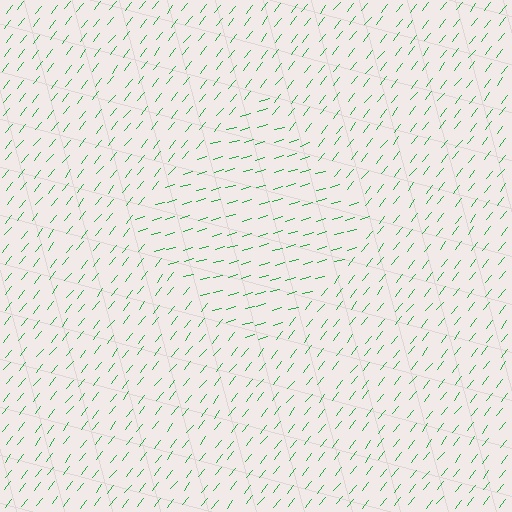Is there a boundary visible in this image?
Yes, there is a texture boundary formed by a change in line orientation.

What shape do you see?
I see a diamond.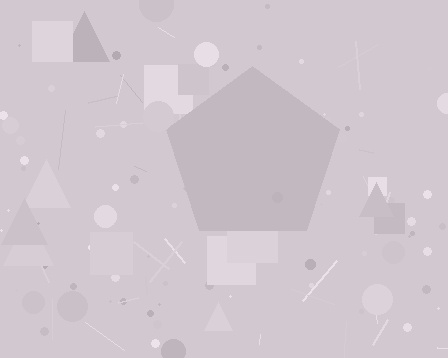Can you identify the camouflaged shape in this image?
The camouflaged shape is a pentagon.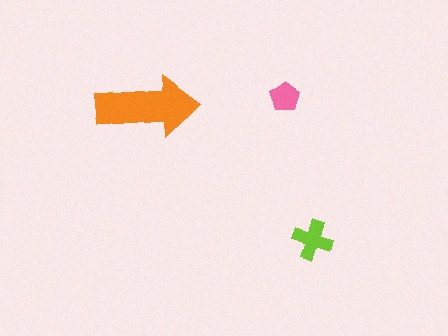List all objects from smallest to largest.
The pink pentagon, the lime cross, the orange arrow.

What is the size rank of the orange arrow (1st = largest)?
1st.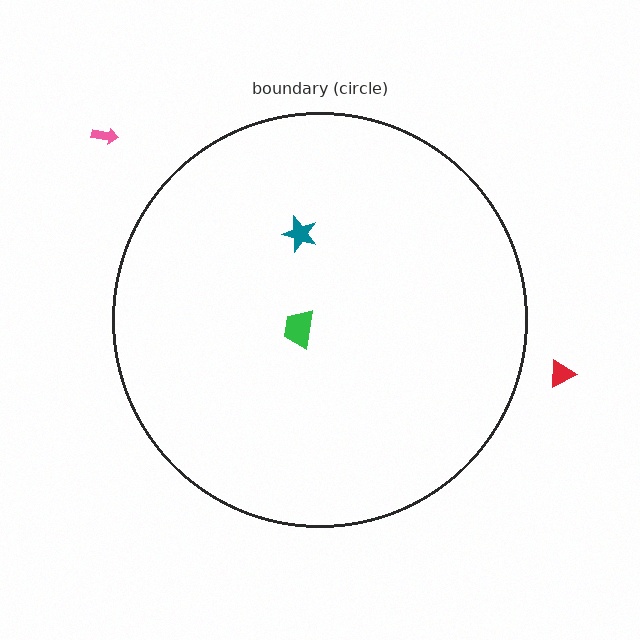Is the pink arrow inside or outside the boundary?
Outside.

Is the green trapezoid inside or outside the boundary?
Inside.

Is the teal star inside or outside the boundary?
Inside.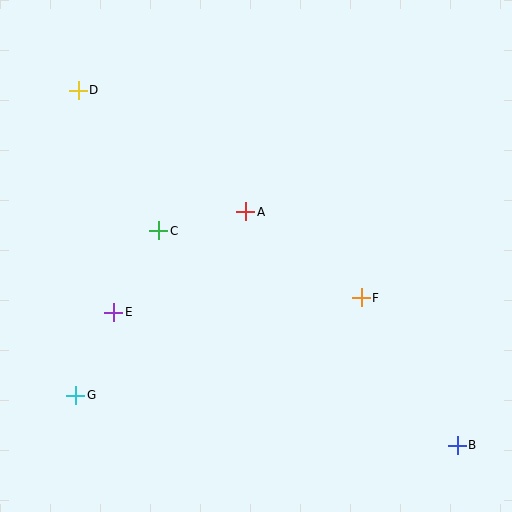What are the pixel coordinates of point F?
Point F is at (361, 298).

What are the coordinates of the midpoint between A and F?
The midpoint between A and F is at (304, 255).